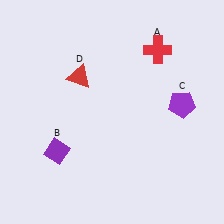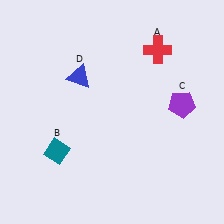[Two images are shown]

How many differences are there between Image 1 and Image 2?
There are 2 differences between the two images.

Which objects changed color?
B changed from purple to teal. D changed from red to blue.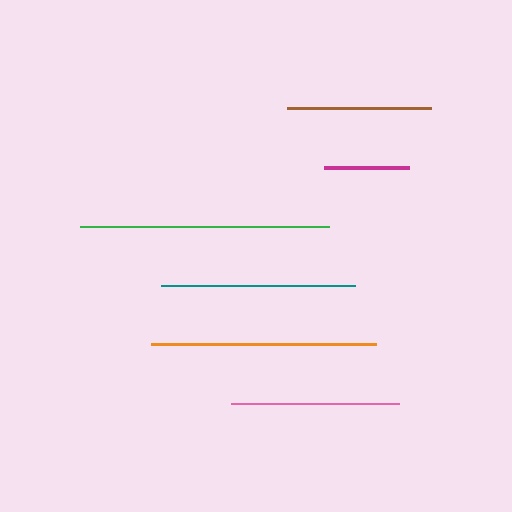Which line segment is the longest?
The green line is the longest at approximately 249 pixels.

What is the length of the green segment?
The green segment is approximately 249 pixels long.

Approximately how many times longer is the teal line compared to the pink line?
The teal line is approximately 1.1 times the length of the pink line.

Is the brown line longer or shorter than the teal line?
The teal line is longer than the brown line.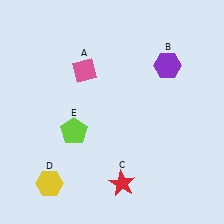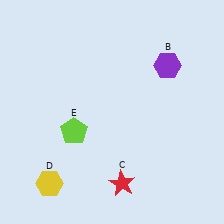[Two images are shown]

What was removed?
The pink diamond (A) was removed in Image 2.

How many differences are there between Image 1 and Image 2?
There is 1 difference between the two images.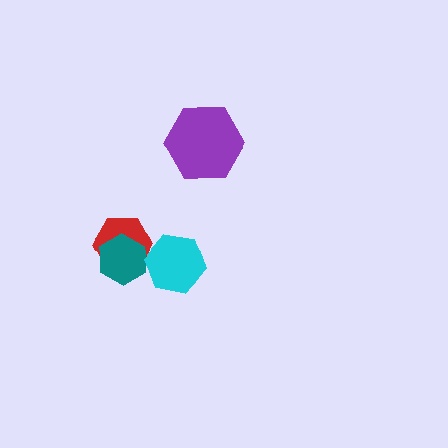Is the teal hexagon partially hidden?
No, no other shape covers it.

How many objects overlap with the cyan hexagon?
0 objects overlap with the cyan hexagon.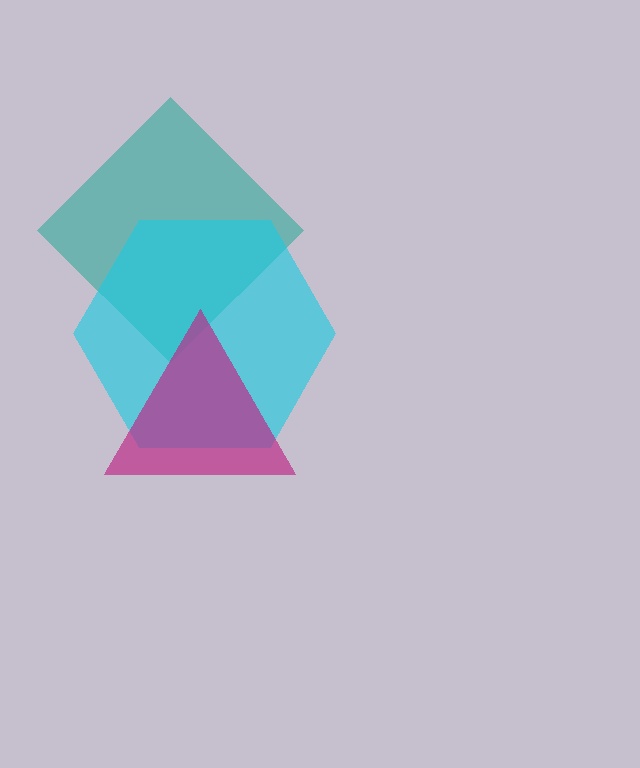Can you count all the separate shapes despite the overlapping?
Yes, there are 3 separate shapes.